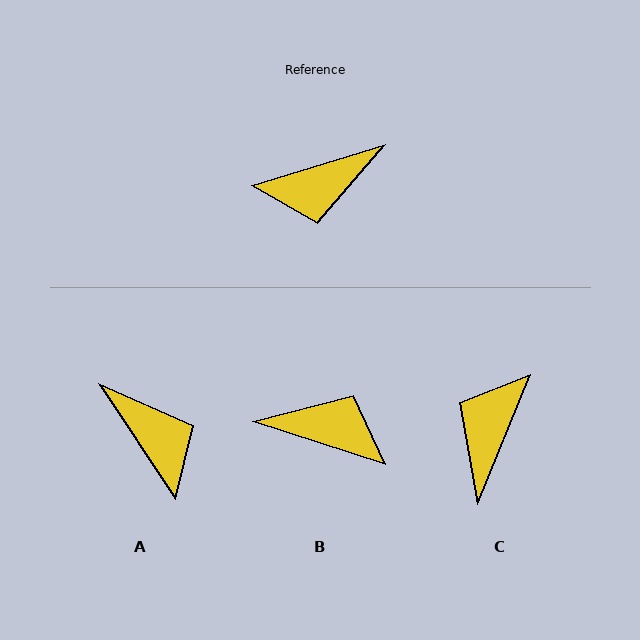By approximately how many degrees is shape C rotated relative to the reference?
Approximately 129 degrees clockwise.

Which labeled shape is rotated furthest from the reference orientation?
B, about 145 degrees away.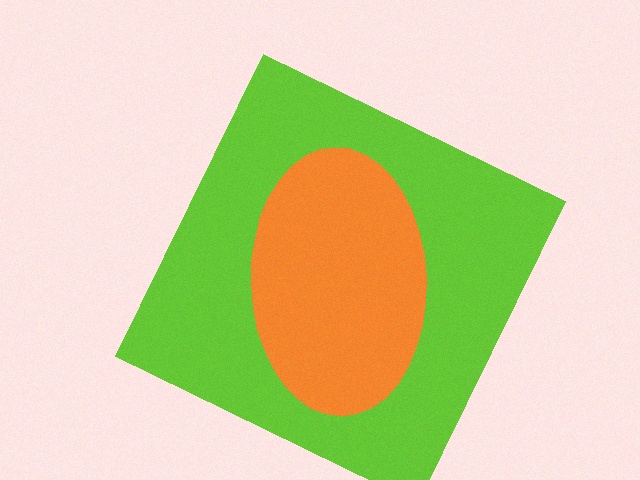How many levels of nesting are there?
2.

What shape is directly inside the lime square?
The orange ellipse.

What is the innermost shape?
The orange ellipse.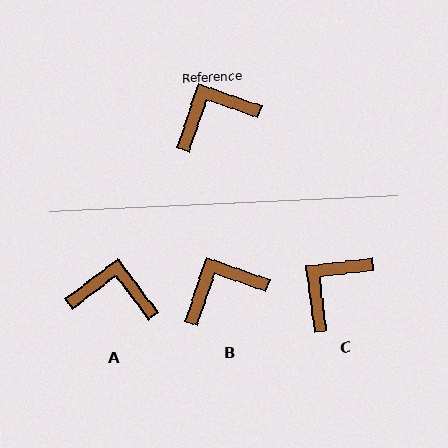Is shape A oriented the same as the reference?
No, it is off by about 34 degrees.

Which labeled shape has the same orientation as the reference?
B.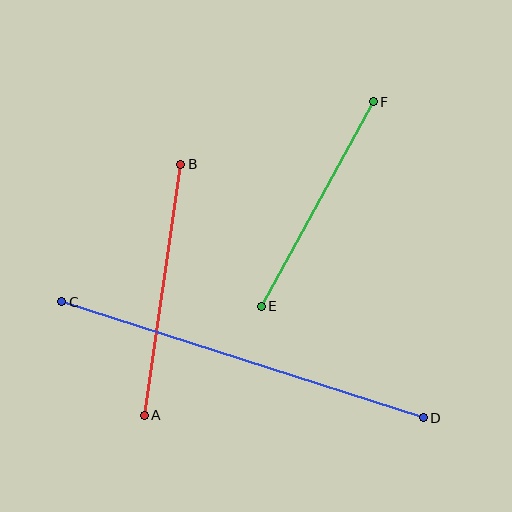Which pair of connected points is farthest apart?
Points C and D are farthest apart.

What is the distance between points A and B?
The distance is approximately 254 pixels.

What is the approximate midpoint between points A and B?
The midpoint is at approximately (162, 290) pixels.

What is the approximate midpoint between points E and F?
The midpoint is at approximately (317, 204) pixels.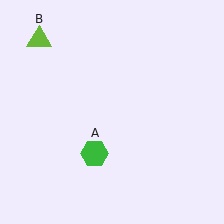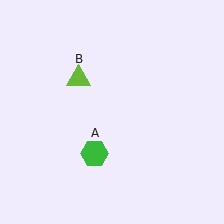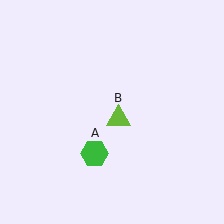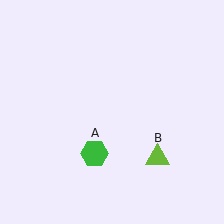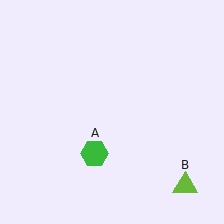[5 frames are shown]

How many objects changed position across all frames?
1 object changed position: lime triangle (object B).